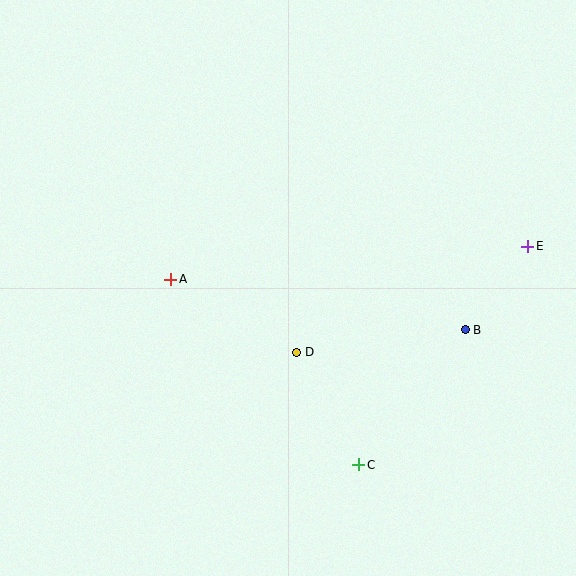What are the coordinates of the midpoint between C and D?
The midpoint between C and D is at (328, 409).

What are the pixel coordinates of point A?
Point A is at (171, 279).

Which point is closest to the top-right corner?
Point E is closest to the top-right corner.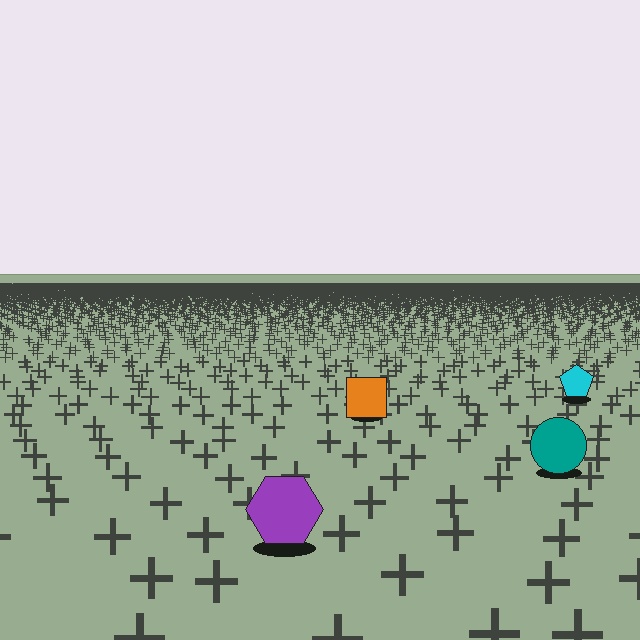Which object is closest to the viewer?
The purple hexagon is closest. The texture marks near it are larger and more spread out.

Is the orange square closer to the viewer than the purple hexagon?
No. The purple hexagon is closer — you can tell from the texture gradient: the ground texture is coarser near it.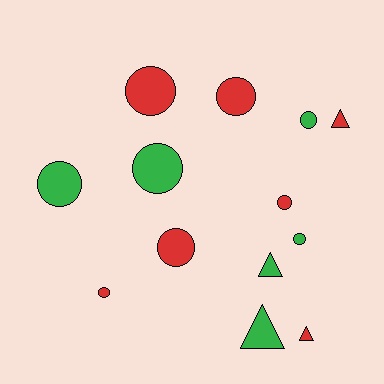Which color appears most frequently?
Red, with 7 objects.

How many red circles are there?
There are 5 red circles.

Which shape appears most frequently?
Circle, with 9 objects.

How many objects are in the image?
There are 13 objects.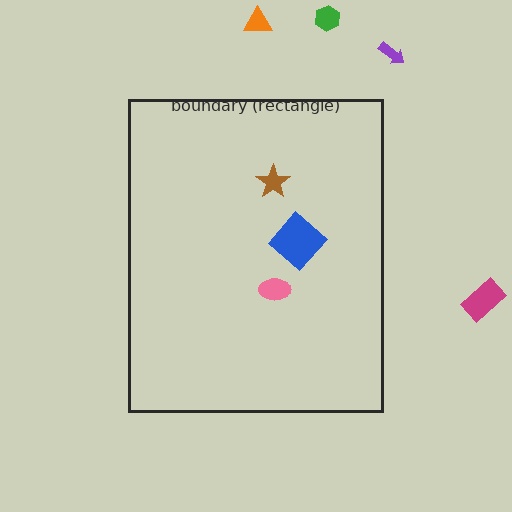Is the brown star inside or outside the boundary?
Inside.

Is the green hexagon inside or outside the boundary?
Outside.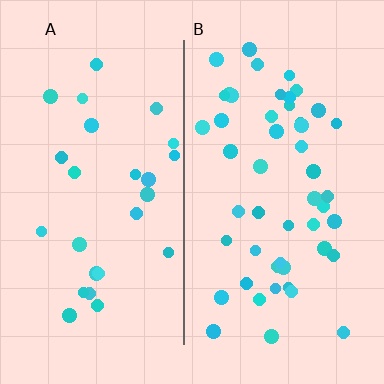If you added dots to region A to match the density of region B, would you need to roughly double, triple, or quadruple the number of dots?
Approximately double.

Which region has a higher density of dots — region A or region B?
B (the right).